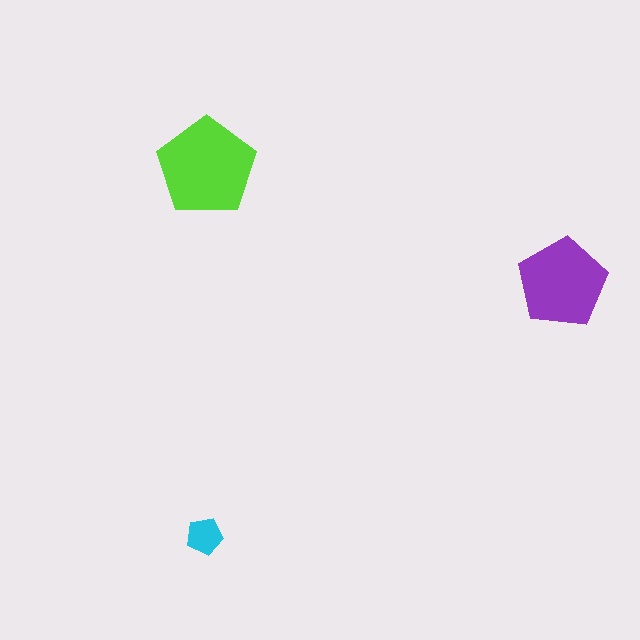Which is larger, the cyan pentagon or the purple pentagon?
The purple one.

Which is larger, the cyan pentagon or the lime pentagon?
The lime one.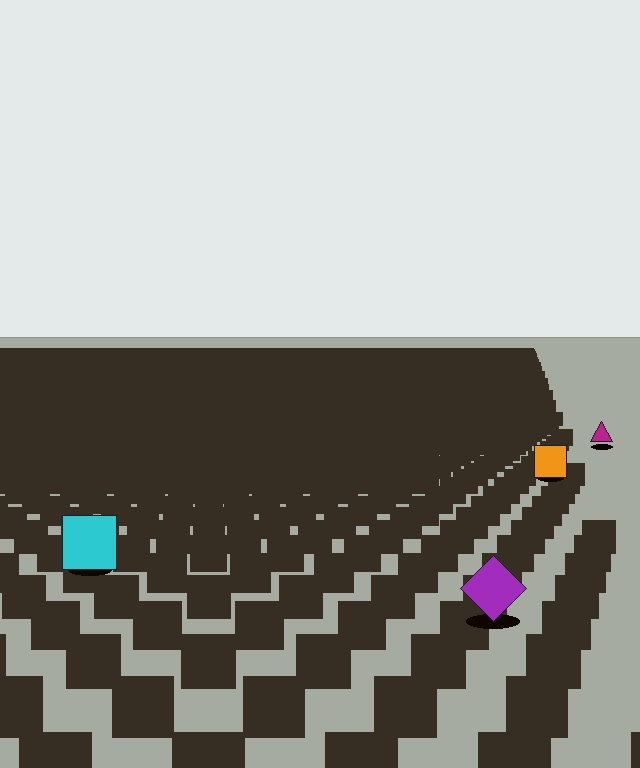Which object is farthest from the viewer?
The magenta triangle is farthest from the viewer. It appears smaller and the ground texture around it is denser.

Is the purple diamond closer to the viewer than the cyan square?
Yes. The purple diamond is closer — you can tell from the texture gradient: the ground texture is coarser near it.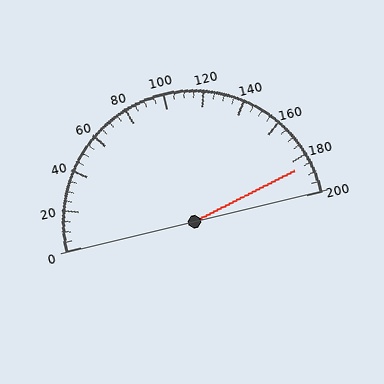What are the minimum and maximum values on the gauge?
The gauge ranges from 0 to 200.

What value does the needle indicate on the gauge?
The needle indicates approximately 185.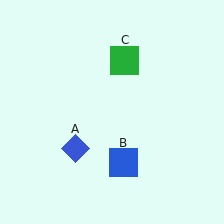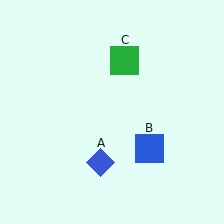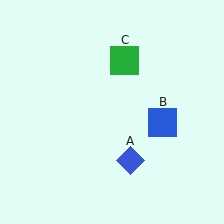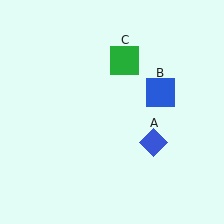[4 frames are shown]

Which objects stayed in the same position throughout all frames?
Green square (object C) remained stationary.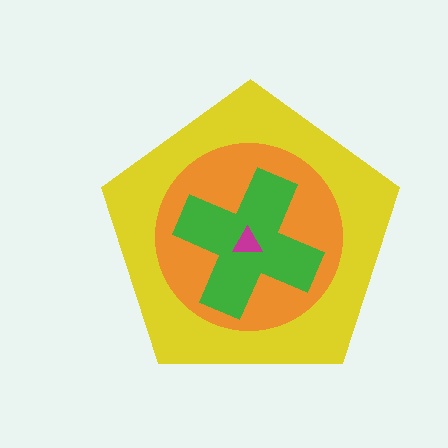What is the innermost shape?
The magenta triangle.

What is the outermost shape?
The yellow pentagon.